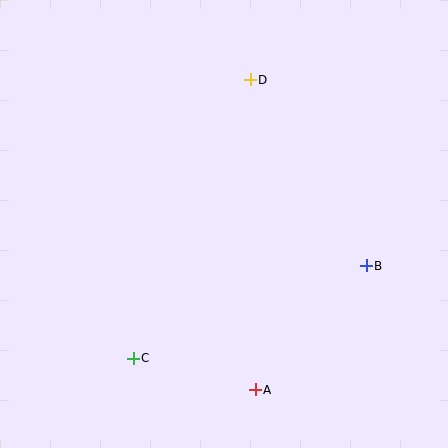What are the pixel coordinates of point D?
Point D is at (250, 80).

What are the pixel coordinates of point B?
Point B is at (366, 266).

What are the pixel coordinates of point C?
Point C is at (133, 358).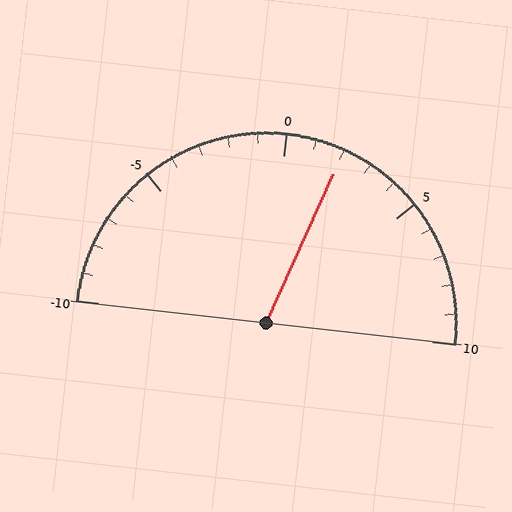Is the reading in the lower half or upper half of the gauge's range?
The reading is in the upper half of the range (-10 to 10).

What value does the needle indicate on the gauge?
The needle indicates approximately 2.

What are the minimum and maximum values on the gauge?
The gauge ranges from -10 to 10.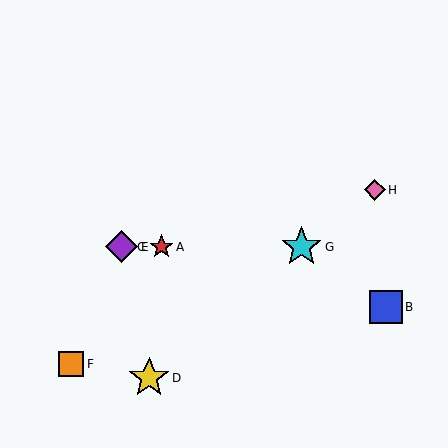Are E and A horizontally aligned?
Yes, both are at y≈247.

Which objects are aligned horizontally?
Objects A, C, E, G are aligned horizontally.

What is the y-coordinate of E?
Object E is at y≈247.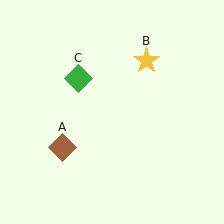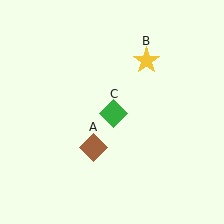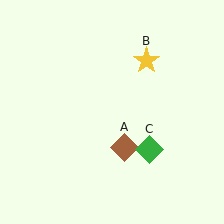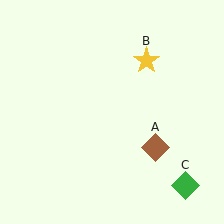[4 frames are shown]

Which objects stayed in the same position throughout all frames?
Yellow star (object B) remained stationary.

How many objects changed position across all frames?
2 objects changed position: brown diamond (object A), green diamond (object C).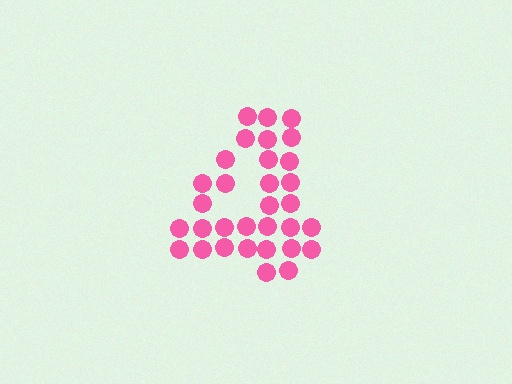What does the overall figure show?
The overall figure shows the digit 4.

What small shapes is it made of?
It is made of small circles.